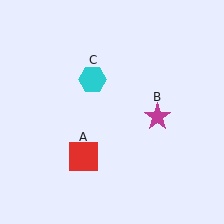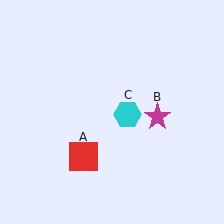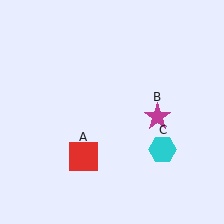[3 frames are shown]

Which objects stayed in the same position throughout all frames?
Red square (object A) and magenta star (object B) remained stationary.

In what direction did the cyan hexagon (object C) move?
The cyan hexagon (object C) moved down and to the right.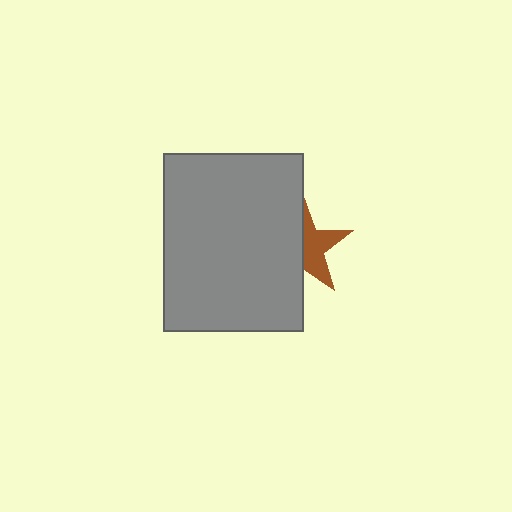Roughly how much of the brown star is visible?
About half of it is visible (roughly 49%).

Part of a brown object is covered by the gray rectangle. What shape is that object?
It is a star.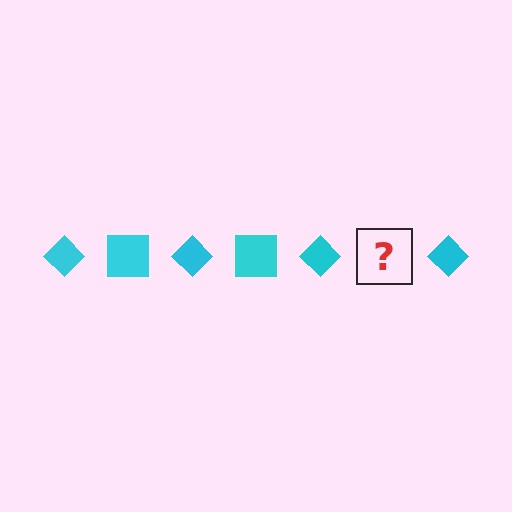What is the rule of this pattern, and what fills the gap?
The rule is that the pattern cycles through diamond, square shapes in cyan. The gap should be filled with a cyan square.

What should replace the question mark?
The question mark should be replaced with a cyan square.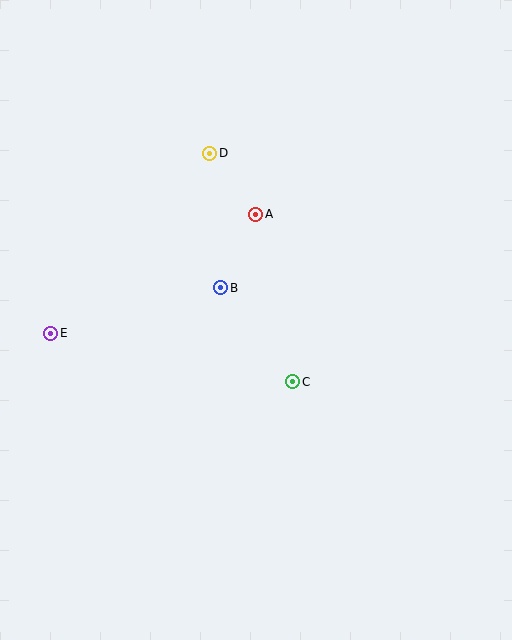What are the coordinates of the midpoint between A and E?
The midpoint between A and E is at (153, 274).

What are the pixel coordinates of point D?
Point D is at (210, 153).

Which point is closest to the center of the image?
Point B at (221, 288) is closest to the center.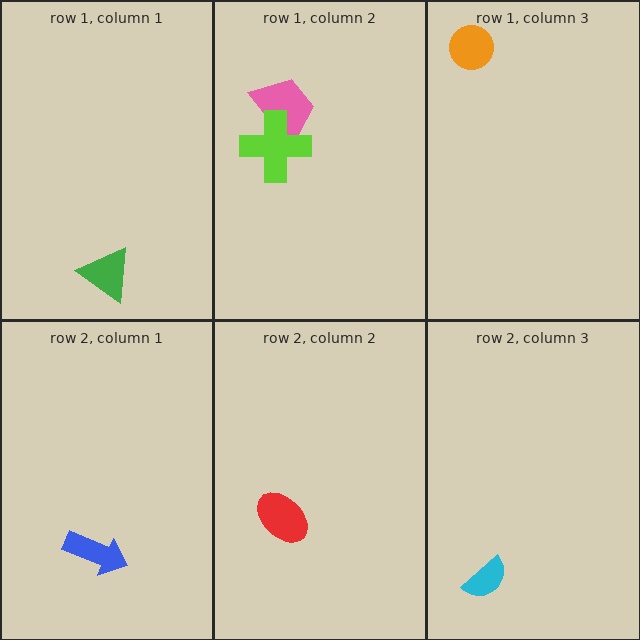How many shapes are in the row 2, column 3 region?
1.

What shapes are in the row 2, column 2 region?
The red ellipse.